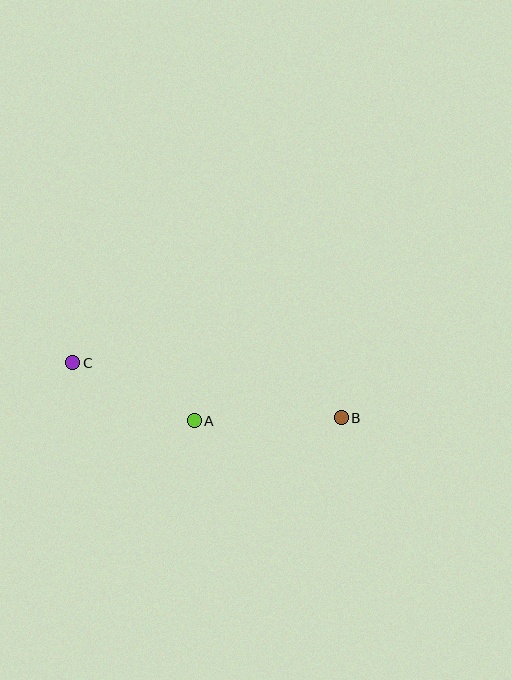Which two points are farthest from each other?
Points B and C are farthest from each other.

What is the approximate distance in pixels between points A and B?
The distance between A and B is approximately 147 pixels.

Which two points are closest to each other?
Points A and C are closest to each other.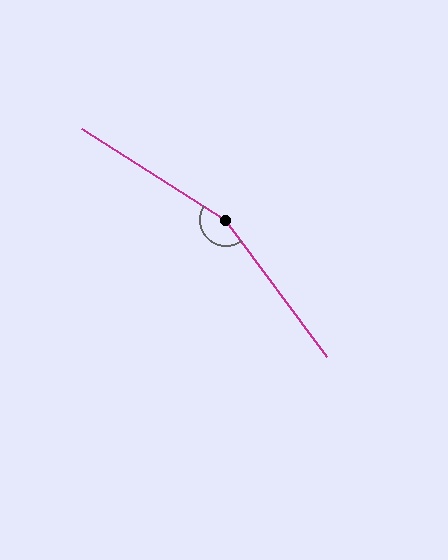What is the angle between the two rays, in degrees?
Approximately 159 degrees.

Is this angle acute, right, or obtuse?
It is obtuse.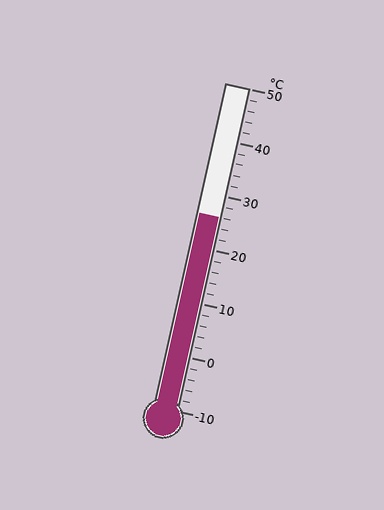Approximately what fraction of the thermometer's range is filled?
The thermometer is filled to approximately 60% of its range.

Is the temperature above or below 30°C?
The temperature is below 30°C.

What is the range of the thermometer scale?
The thermometer scale ranges from -10°C to 50°C.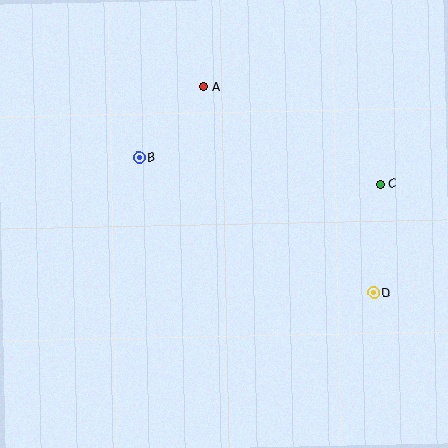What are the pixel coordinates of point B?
Point B is at (139, 158).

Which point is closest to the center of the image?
Point B at (139, 158) is closest to the center.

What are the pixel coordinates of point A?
Point A is at (204, 87).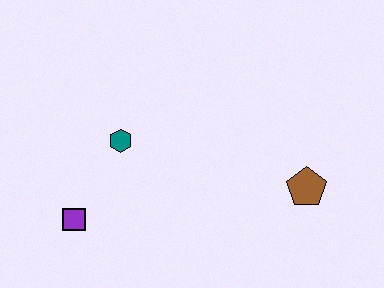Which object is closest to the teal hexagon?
The purple square is closest to the teal hexagon.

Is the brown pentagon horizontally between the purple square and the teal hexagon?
No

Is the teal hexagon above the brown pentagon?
Yes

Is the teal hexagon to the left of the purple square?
No